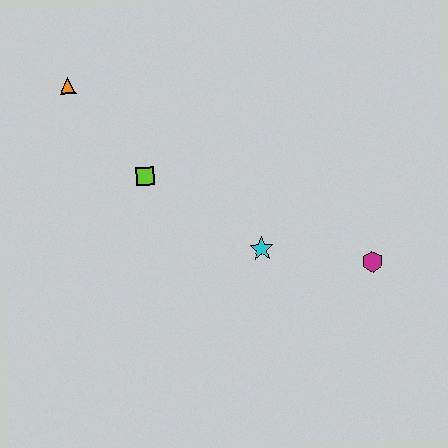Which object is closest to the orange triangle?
The lime square is closest to the orange triangle.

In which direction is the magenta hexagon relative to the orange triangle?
The magenta hexagon is to the right of the orange triangle.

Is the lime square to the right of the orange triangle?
Yes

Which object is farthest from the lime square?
The magenta hexagon is farthest from the lime square.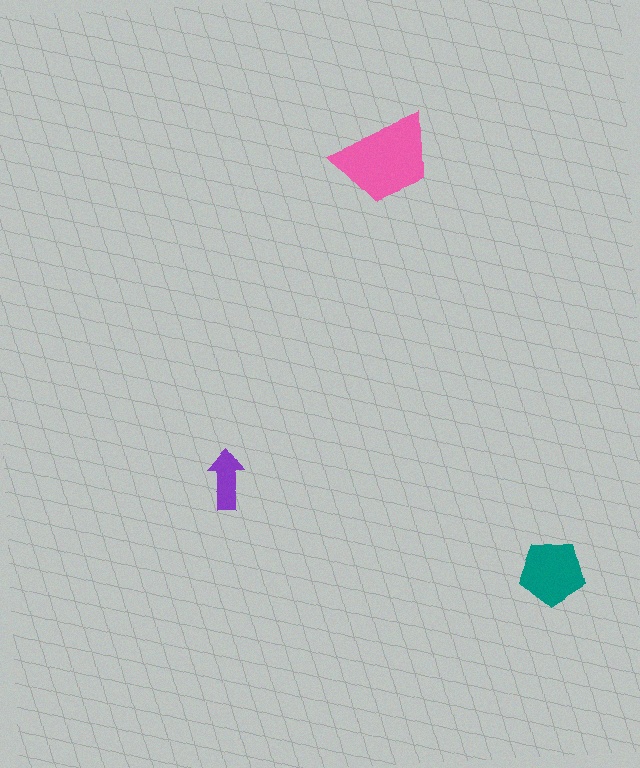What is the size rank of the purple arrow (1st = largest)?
3rd.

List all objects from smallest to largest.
The purple arrow, the teal pentagon, the pink trapezoid.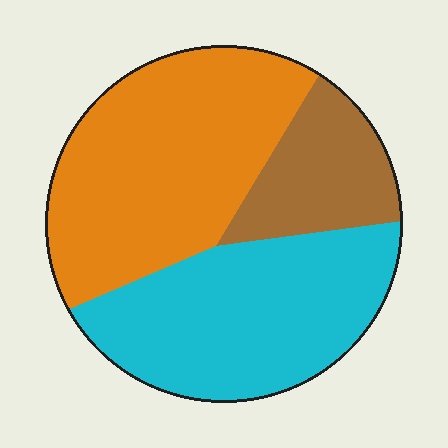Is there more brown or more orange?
Orange.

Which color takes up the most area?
Orange, at roughly 45%.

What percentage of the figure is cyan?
Cyan covers roughly 40% of the figure.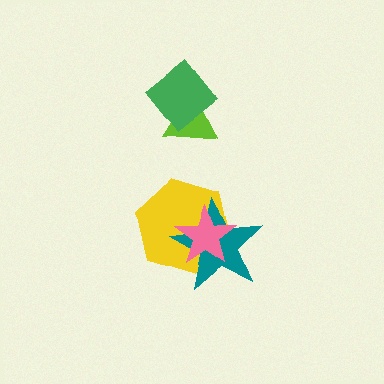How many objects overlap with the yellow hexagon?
2 objects overlap with the yellow hexagon.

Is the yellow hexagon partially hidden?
Yes, it is partially covered by another shape.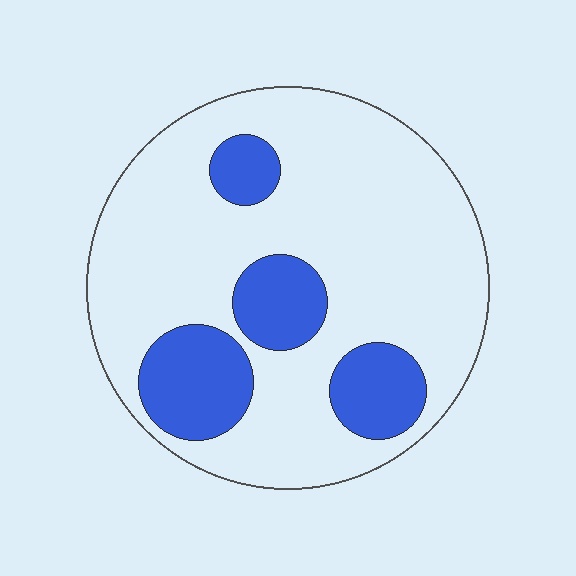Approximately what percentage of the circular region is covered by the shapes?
Approximately 25%.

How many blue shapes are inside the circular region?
4.